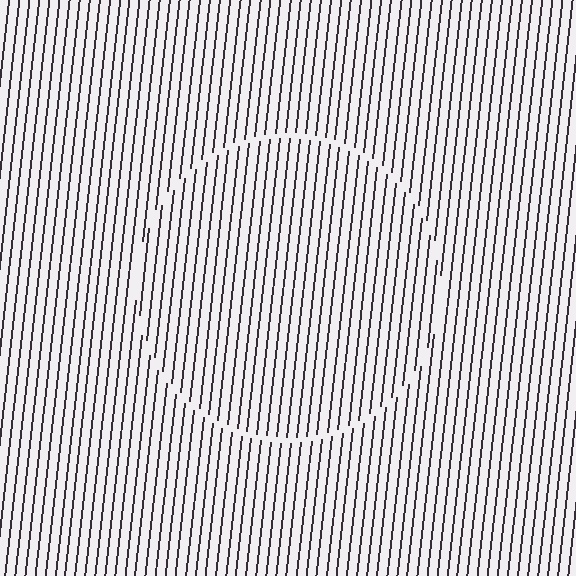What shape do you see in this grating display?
An illusory circle. The interior of the shape contains the same grating, shifted by half a period — the contour is defined by the phase discontinuity where line-ends from the inner and outer gratings abut.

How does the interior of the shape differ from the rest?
The interior of the shape contains the same grating, shifted by half a period — the contour is defined by the phase discontinuity where line-ends from the inner and outer gratings abut.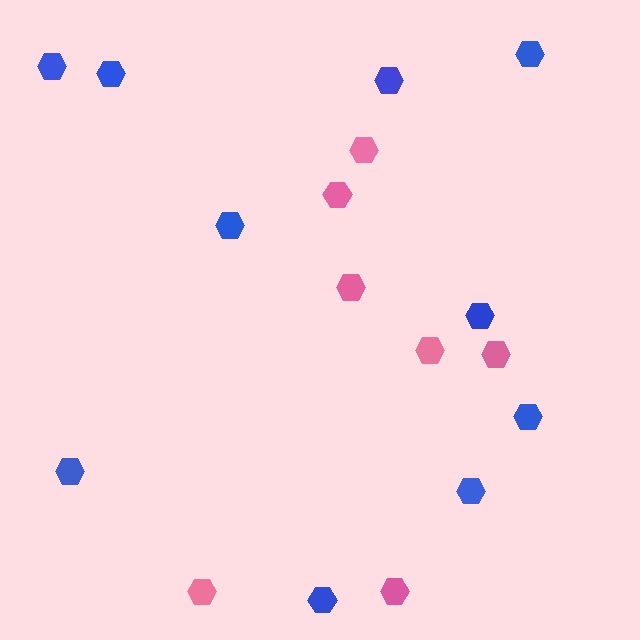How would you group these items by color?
There are 2 groups: one group of pink hexagons (7) and one group of blue hexagons (10).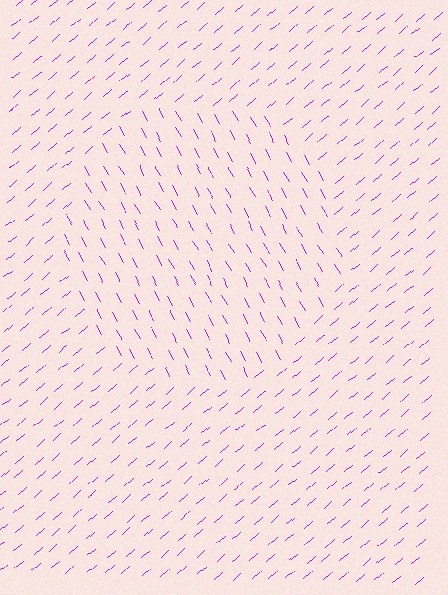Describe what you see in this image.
The image is filled with small purple line segments. A circle region in the image has lines oriented differently from the surrounding lines, creating a visible texture boundary.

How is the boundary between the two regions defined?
The boundary is defined purely by a change in line orientation (approximately 79 degrees difference). All lines are the same color and thickness.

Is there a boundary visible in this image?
Yes, there is a texture boundary formed by a change in line orientation.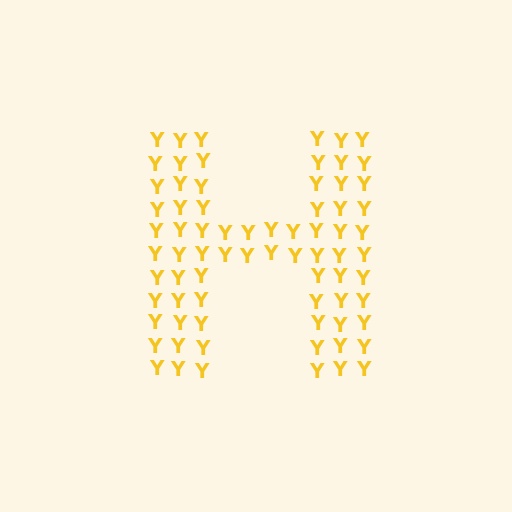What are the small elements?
The small elements are letter Y's.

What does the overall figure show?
The overall figure shows the letter H.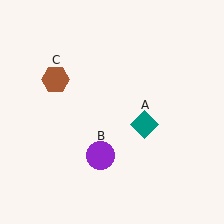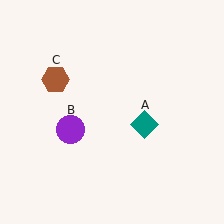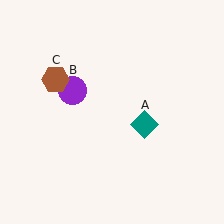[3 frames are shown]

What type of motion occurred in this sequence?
The purple circle (object B) rotated clockwise around the center of the scene.